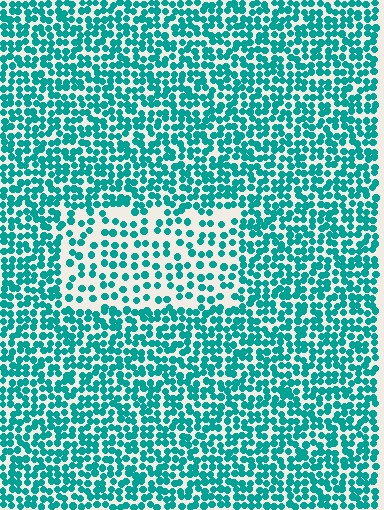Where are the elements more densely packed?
The elements are more densely packed outside the rectangle boundary.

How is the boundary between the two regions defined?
The boundary is defined by a change in element density (approximately 2.0x ratio). All elements are the same color, size, and shape.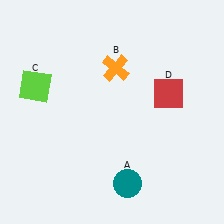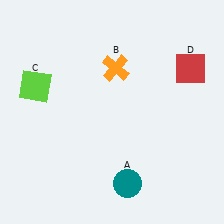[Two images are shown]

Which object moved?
The red square (D) moved up.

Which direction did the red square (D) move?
The red square (D) moved up.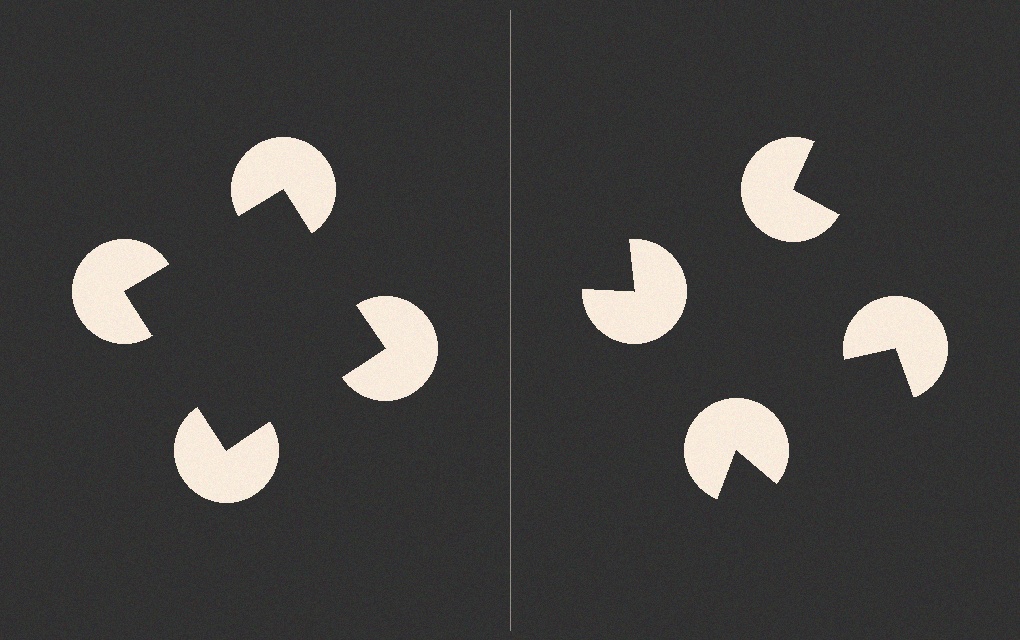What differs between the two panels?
The pac-man discs are positioned identically on both sides; only the wedge orientations differ. On the left they align to a square; on the right they are misaligned.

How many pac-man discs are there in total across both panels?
8 — 4 on each side.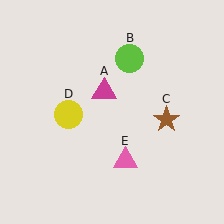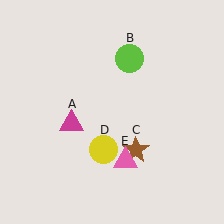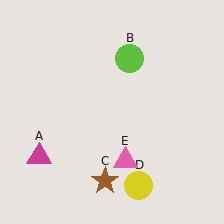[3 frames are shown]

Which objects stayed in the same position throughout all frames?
Lime circle (object B) and pink triangle (object E) remained stationary.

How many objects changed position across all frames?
3 objects changed position: magenta triangle (object A), brown star (object C), yellow circle (object D).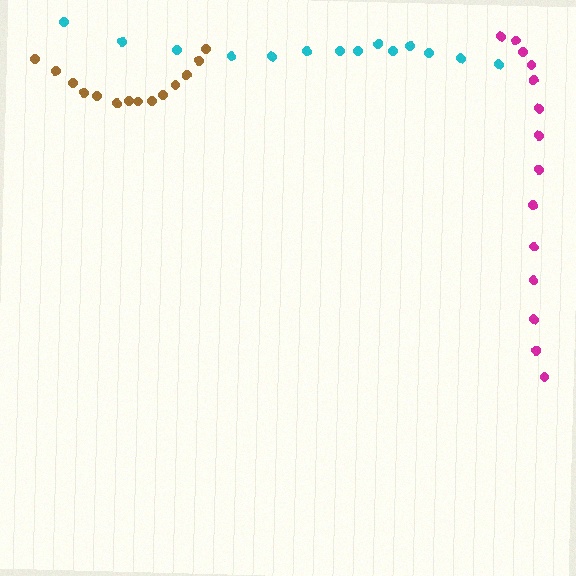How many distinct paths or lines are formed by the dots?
There are 3 distinct paths.